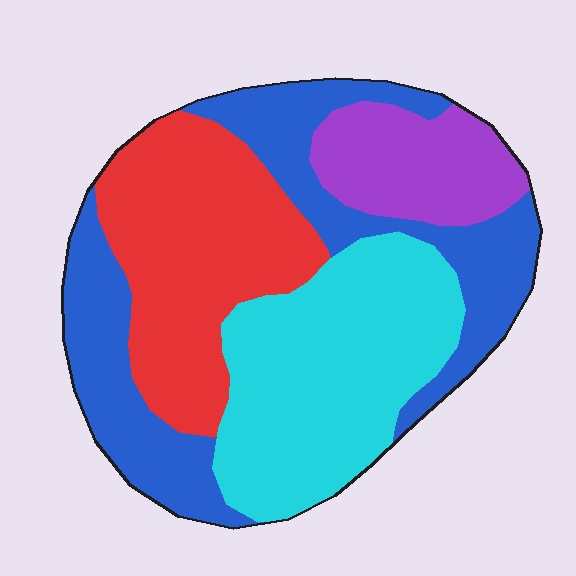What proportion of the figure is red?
Red takes up about one quarter (1/4) of the figure.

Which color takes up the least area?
Purple, at roughly 15%.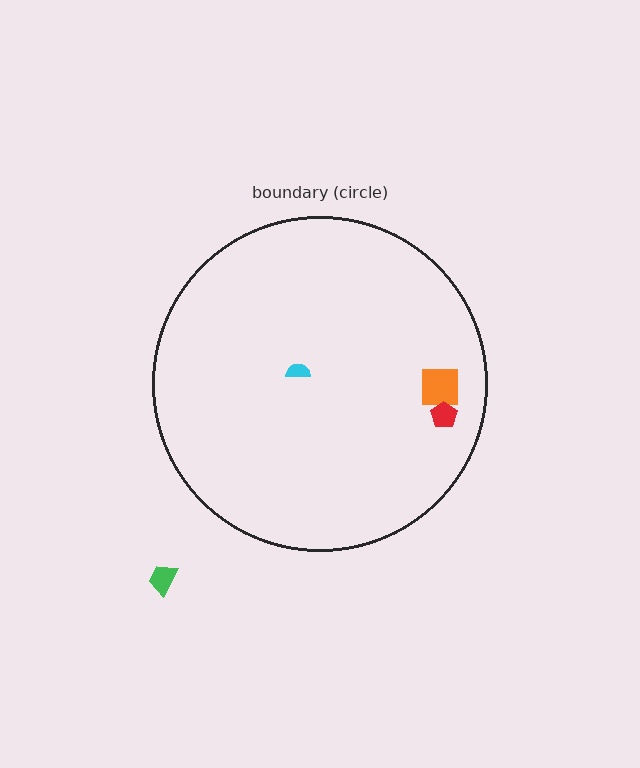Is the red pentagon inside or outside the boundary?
Inside.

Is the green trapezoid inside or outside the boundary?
Outside.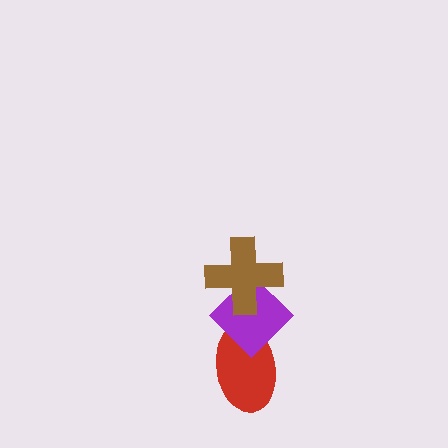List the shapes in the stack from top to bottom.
From top to bottom: the brown cross, the purple diamond, the red ellipse.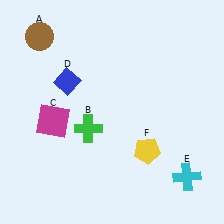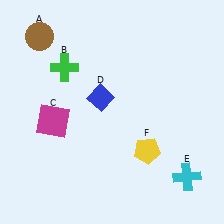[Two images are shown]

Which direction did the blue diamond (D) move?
The blue diamond (D) moved right.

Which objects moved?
The objects that moved are: the green cross (B), the blue diamond (D).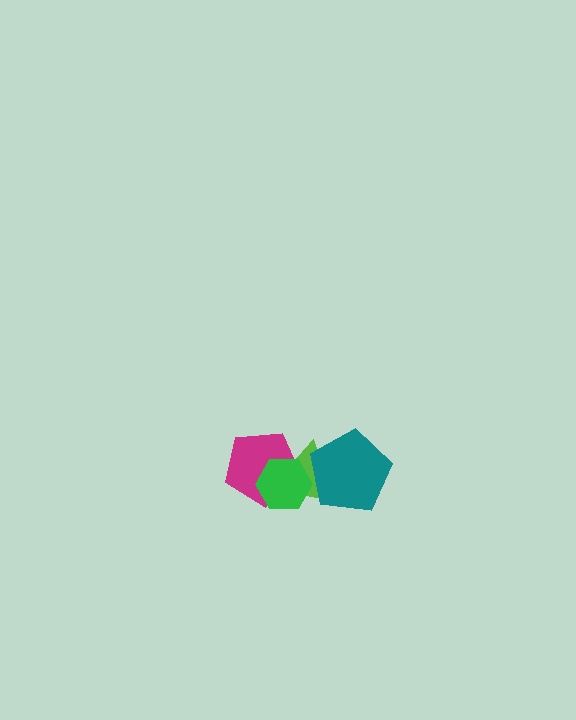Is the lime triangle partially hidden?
Yes, it is partially covered by another shape.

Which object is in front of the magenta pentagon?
The green hexagon is in front of the magenta pentagon.